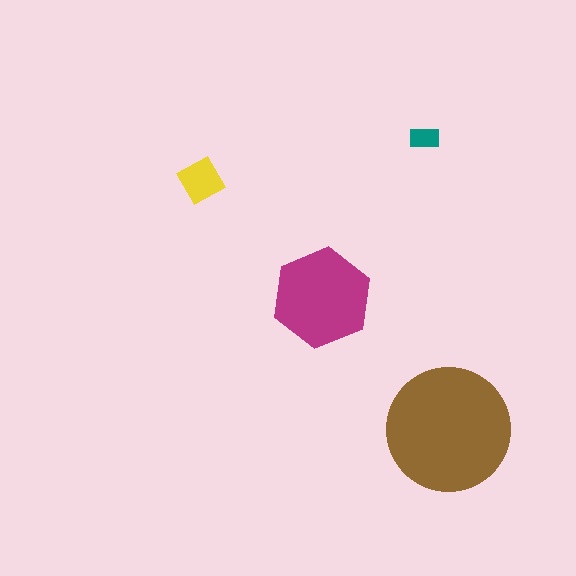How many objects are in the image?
There are 4 objects in the image.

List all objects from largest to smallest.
The brown circle, the magenta hexagon, the yellow diamond, the teal rectangle.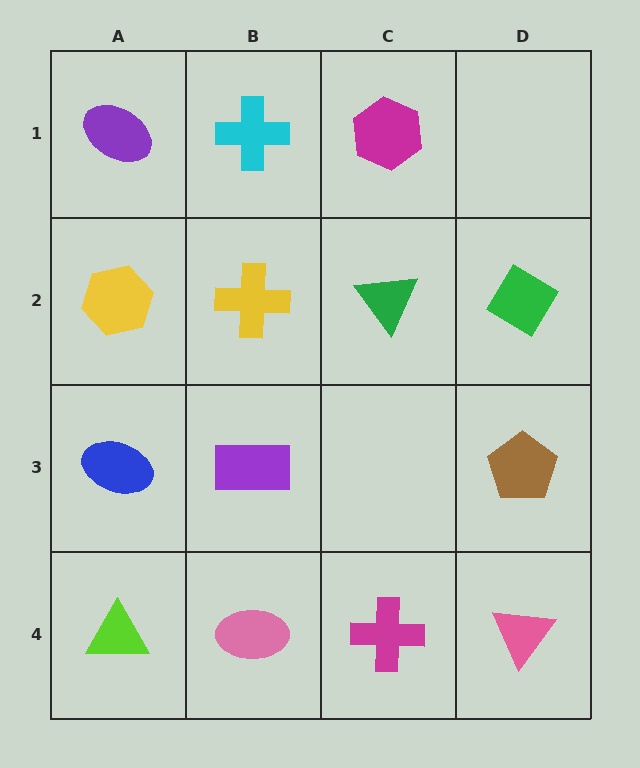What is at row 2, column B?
A yellow cross.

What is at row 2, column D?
A green diamond.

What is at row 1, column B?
A cyan cross.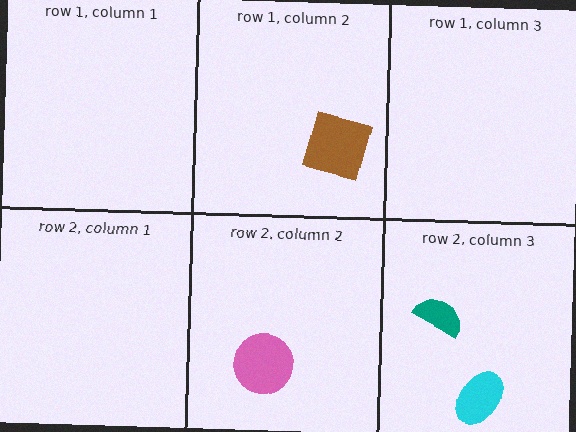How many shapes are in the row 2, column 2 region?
1.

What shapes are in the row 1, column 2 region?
The brown square.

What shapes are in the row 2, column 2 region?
The pink circle.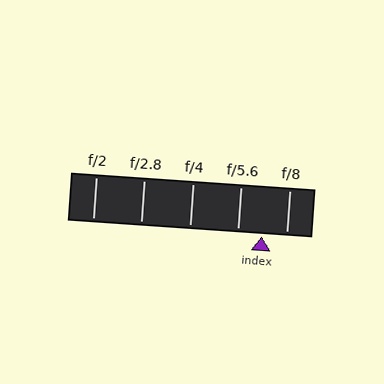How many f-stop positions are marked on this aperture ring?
There are 5 f-stop positions marked.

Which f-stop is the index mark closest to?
The index mark is closest to f/5.6.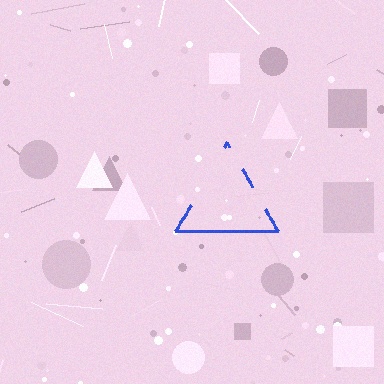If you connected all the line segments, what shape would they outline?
They would outline a triangle.